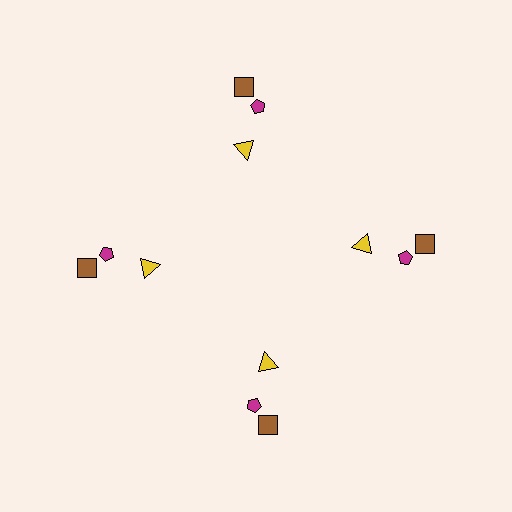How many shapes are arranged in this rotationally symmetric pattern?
There are 12 shapes, arranged in 4 groups of 3.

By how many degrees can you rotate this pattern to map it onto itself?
The pattern maps onto itself every 90 degrees of rotation.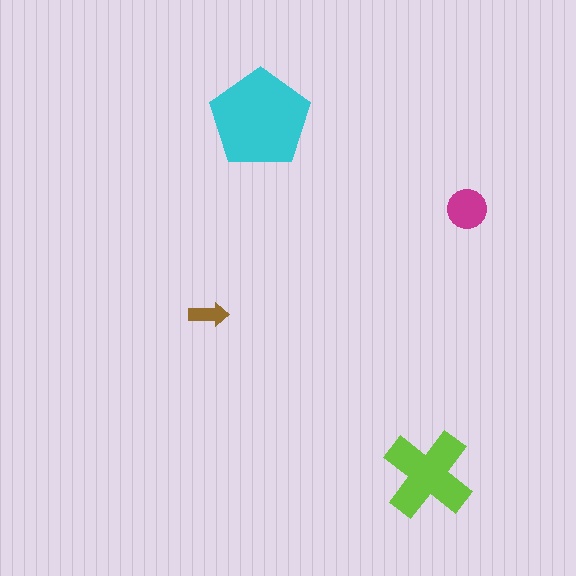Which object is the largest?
The cyan pentagon.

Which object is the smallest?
The brown arrow.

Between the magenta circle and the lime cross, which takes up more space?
The lime cross.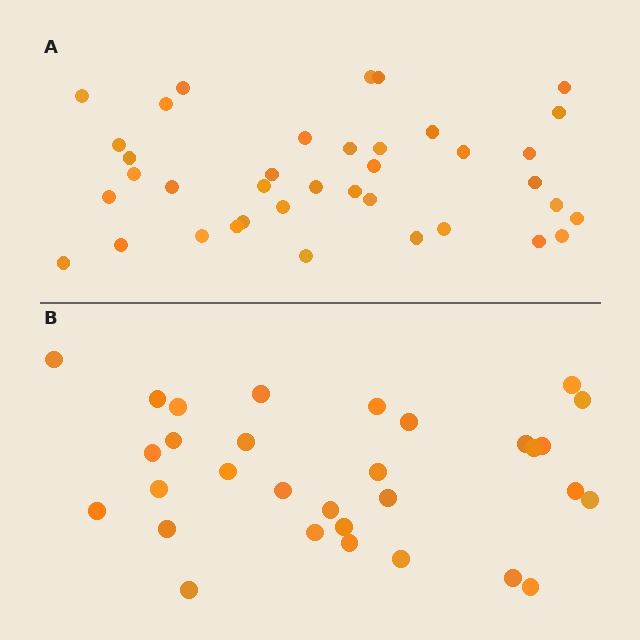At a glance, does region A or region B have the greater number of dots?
Region A (the top region) has more dots.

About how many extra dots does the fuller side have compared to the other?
Region A has roughly 8 or so more dots than region B.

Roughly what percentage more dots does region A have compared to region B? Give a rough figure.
About 25% more.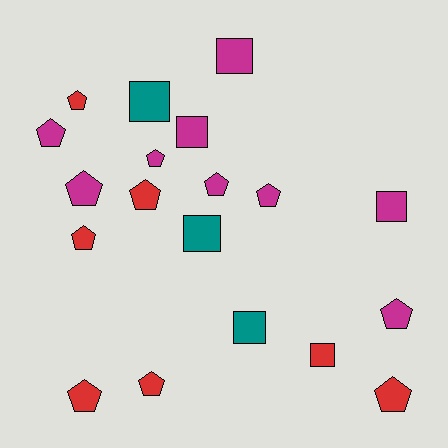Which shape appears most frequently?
Pentagon, with 12 objects.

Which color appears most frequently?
Magenta, with 9 objects.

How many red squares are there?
There is 1 red square.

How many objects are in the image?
There are 19 objects.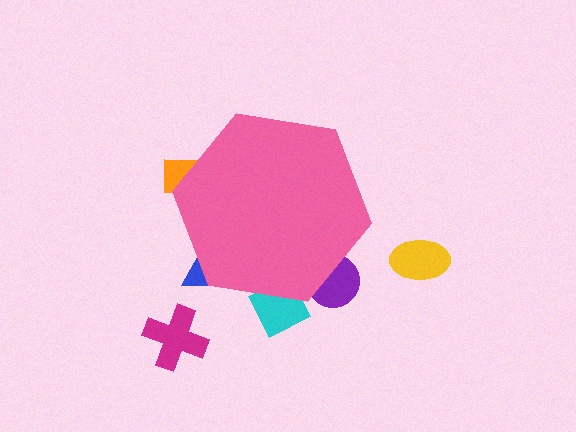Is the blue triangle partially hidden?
Yes, the blue triangle is partially hidden behind the pink hexagon.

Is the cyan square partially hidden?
Yes, the cyan square is partially hidden behind the pink hexagon.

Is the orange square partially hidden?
Yes, the orange square is partially hidden behind the pink hexagon.